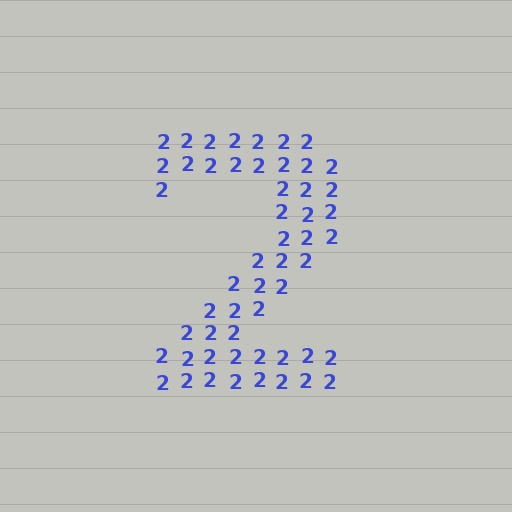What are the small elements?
The small elements are digit 2's.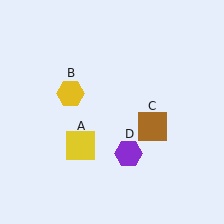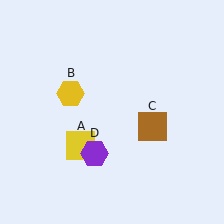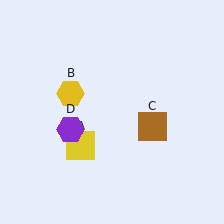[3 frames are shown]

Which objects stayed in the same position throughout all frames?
Yellow square (object A) and yellow hexagon (object B) and brown square (object C) remained stationary.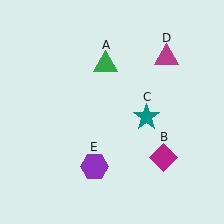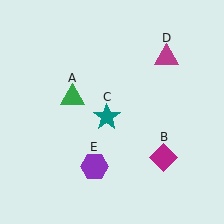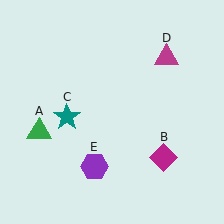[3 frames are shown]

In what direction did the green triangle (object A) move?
The green triangle (object A) moved down and to the left.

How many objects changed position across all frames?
2 objects changed position: green triangle (object A), teal star (object C).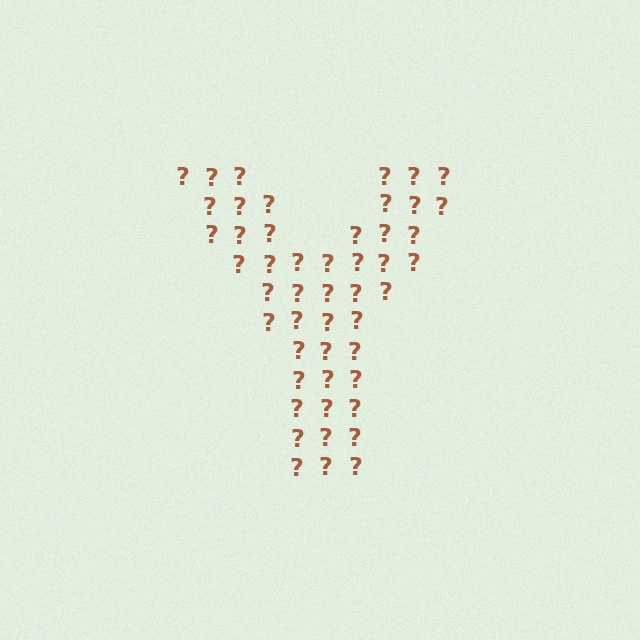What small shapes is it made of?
It is made of small question marks.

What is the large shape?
The large shape is the letter Y.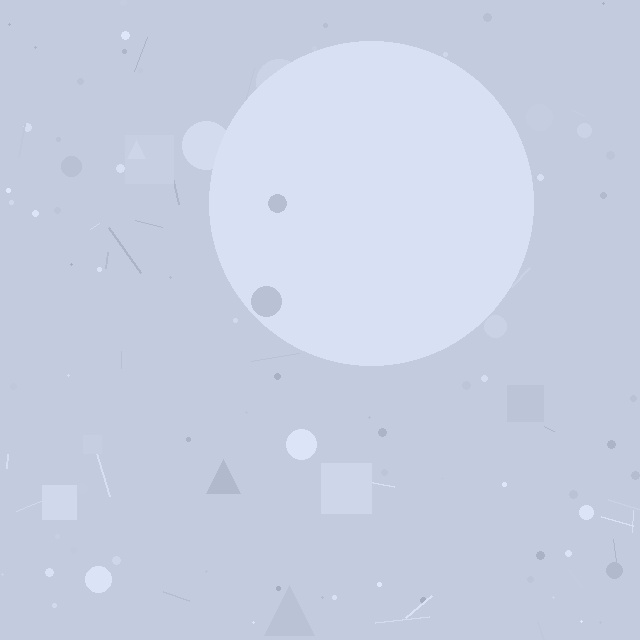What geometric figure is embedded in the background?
A circle is embedded in the background.